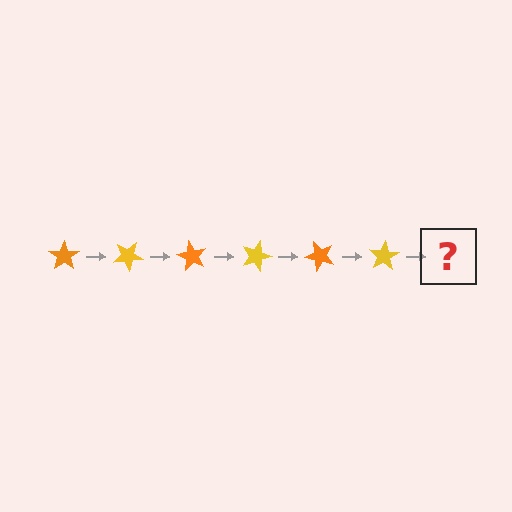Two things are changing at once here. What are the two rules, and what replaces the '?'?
The two rules are that it rotates 30 degrees each step and the color cycles through orange and yellow. The '?' should be an orange star, rotated 180 degrees from the start.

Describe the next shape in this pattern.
It should be an orange star, rotated 180 degrees from the start.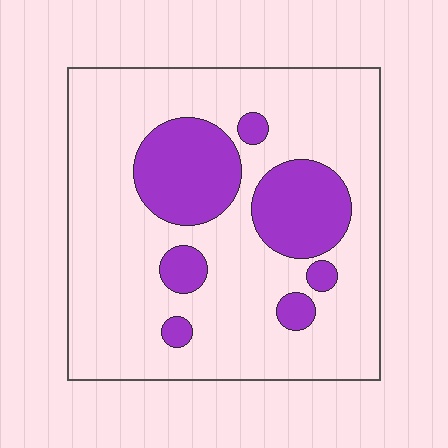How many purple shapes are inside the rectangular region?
7.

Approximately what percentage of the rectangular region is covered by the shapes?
Approximately 25%.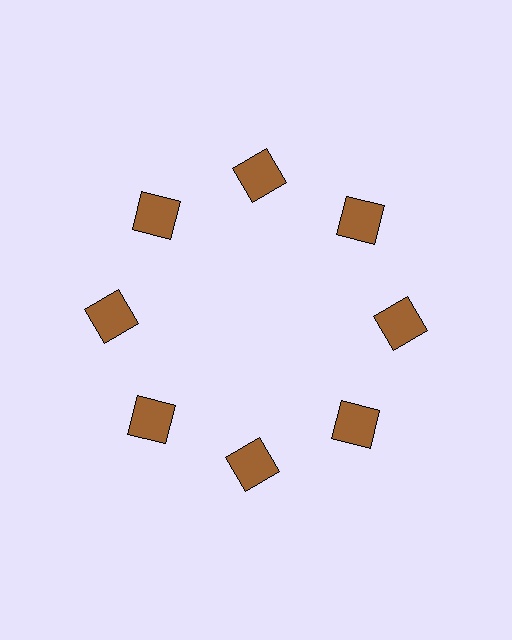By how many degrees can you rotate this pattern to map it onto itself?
The pattern maps onto itself every 45 degrees of rotation.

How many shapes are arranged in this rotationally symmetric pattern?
There are 8 shapes, arranged in 8 groups of 1.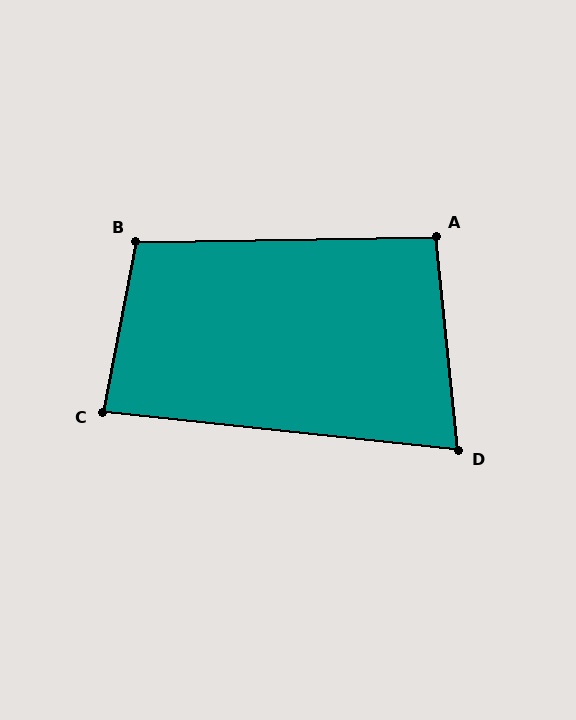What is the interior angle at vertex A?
Approximately 95 degrees (approximately right).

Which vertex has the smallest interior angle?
D, at approximately 78 degrees.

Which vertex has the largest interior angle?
B, at approximately 102 degrees.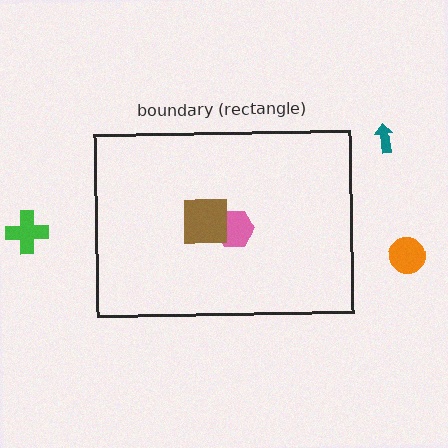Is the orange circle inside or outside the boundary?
Outside.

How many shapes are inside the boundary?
2 inside, 3 outside.